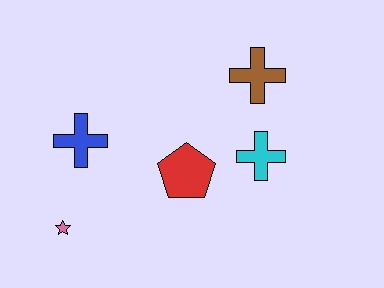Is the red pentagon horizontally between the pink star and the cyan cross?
Yes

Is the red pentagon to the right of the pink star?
Yes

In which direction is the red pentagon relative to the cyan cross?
The red pentagon is to the left of the cyan cross.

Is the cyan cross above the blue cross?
No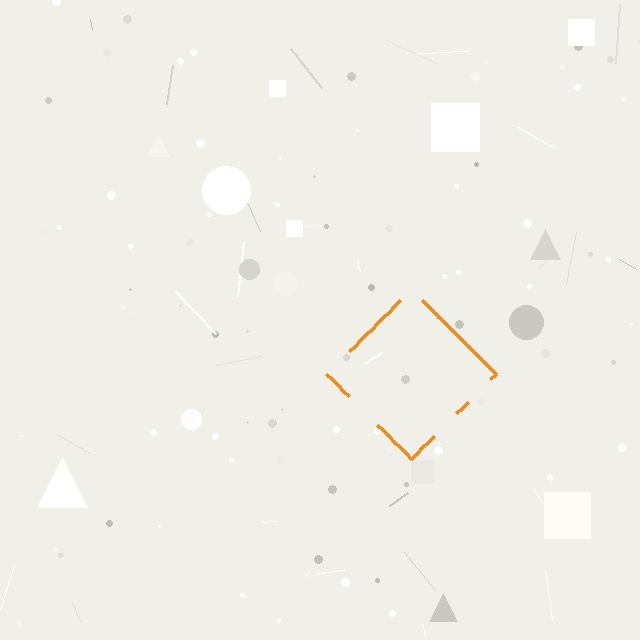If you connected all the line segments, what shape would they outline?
They would outline a diamond.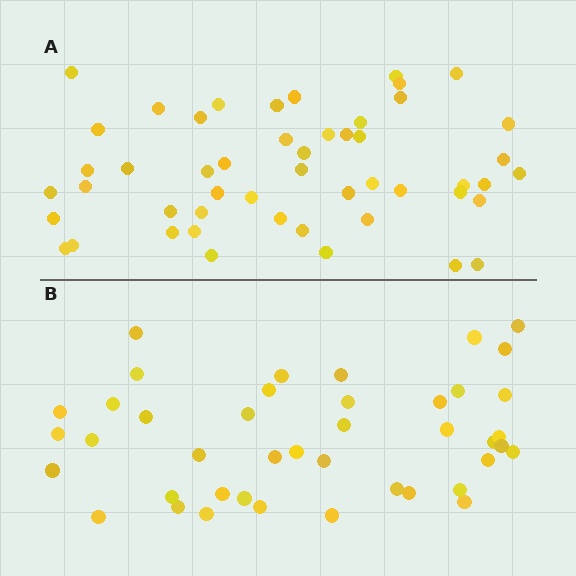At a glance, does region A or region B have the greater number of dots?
Region A (the top region) has more dots.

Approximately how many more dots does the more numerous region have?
Region A has roughly 8 or so more dots than region B.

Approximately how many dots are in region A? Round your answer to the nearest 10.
About 50 dots.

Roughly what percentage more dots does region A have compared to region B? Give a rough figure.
About 20% more.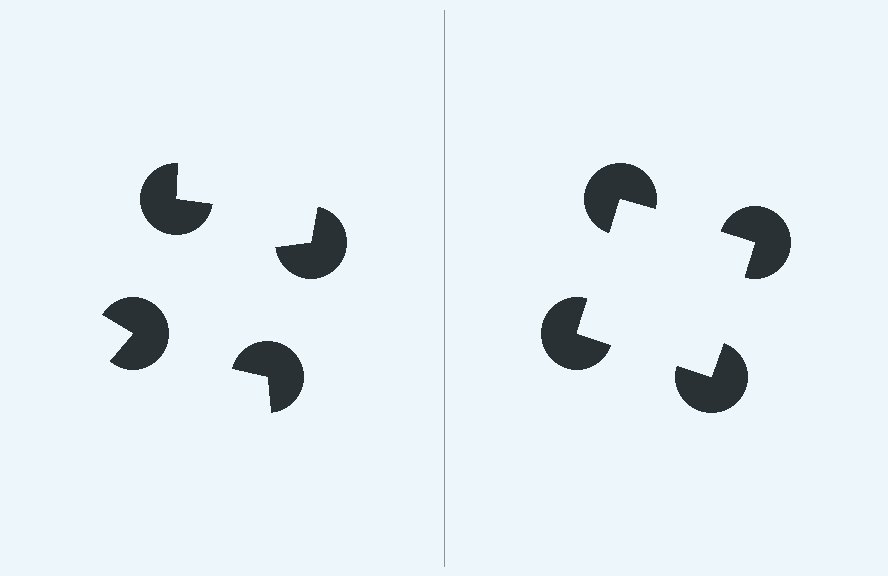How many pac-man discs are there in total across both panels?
8 — 4 on each side.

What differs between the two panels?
The pac-man discs are positioned identically on both sides; only the wedge orientations differ. On the right they align to a square; on the left they are misaligned.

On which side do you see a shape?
An illusory square appears on the right side. On the left side the wedge cuts are rotated, so no coherent shape forms.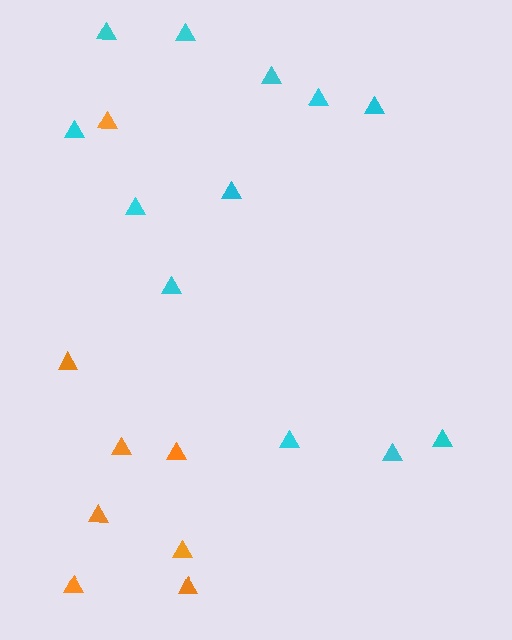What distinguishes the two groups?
There are 2 groups: one group of cyan triangles (12) and one group of orange triangles (8).